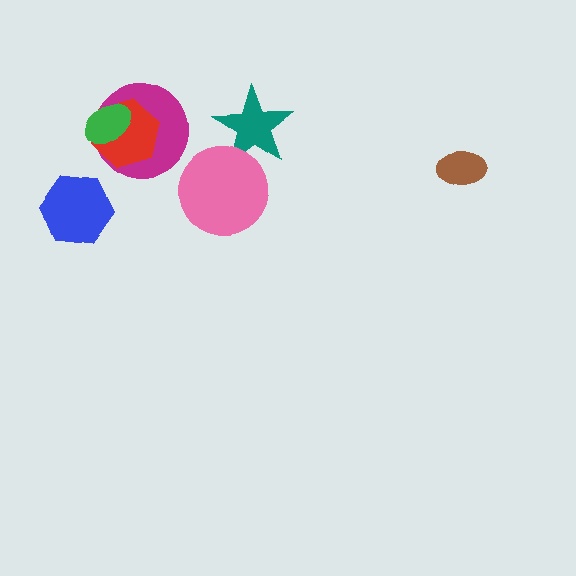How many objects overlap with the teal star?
1 object overlaps with the teal star.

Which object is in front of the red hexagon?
The green ellipse is in front of the red hexagon.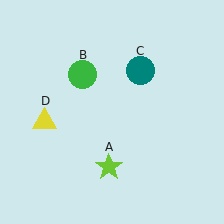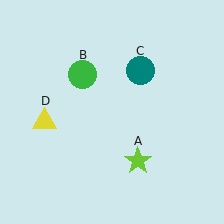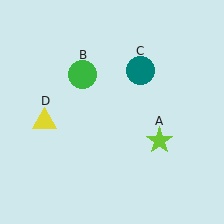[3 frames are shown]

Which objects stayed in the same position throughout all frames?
Green circle (object B) and teal circle (object C) and yellow triangle (object D) remained stationary.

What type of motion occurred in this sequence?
The lime star (object A) rotated counterclockwise around the center of the scene.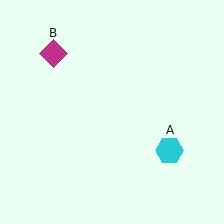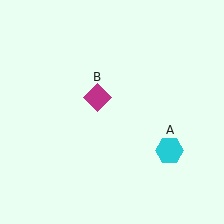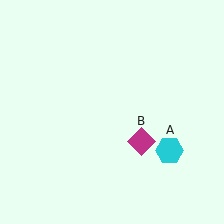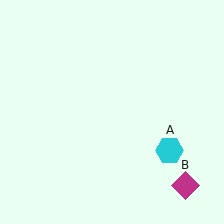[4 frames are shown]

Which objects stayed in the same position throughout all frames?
Cyan hexagon (object A) remained stationary.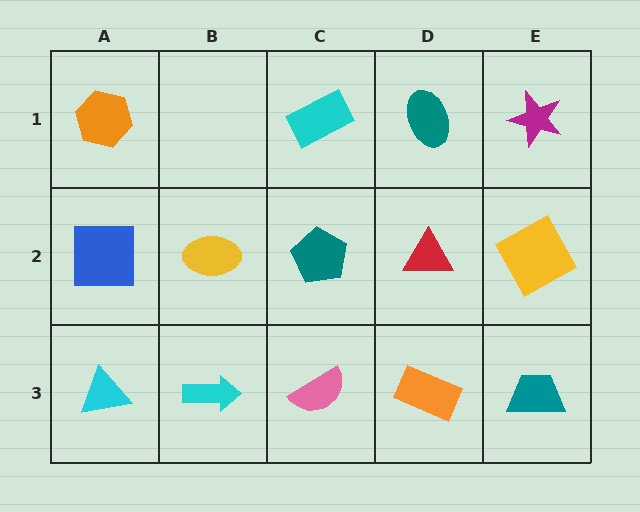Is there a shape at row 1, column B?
No, that cell is empty.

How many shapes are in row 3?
5 shapes.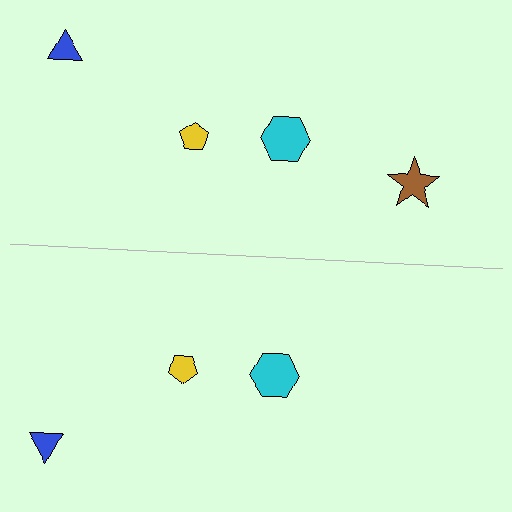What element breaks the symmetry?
A brown star is missing from the bottom side.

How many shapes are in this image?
There are 7 shapes in this image.